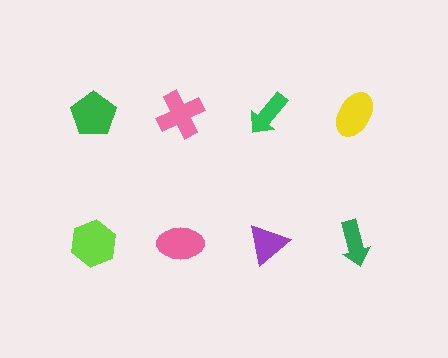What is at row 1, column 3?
A green arrow.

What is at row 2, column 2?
A pink ellipse.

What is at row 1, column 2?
A pink cross.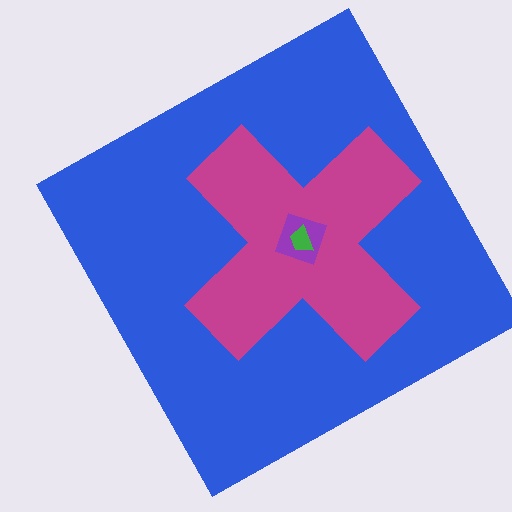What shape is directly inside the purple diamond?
The green trapezoid.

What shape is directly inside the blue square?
The magenta cross.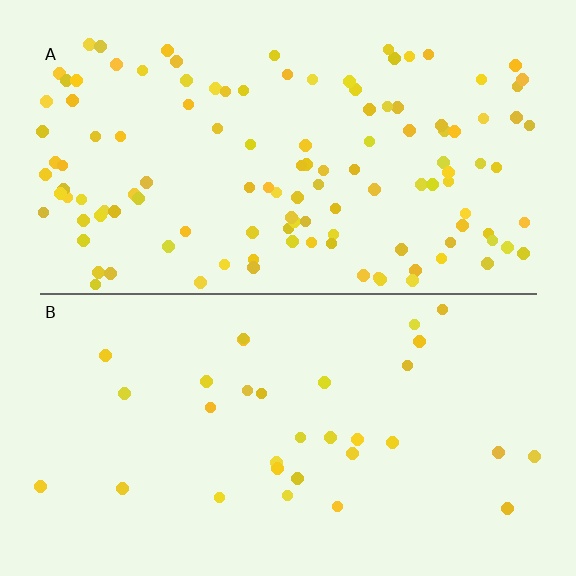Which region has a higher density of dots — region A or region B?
A (the top).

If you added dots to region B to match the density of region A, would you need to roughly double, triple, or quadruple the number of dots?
Approximately quadruple.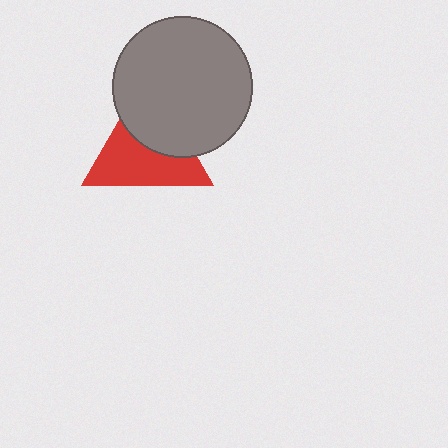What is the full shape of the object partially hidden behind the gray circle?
The partially hidden object is a red triangle.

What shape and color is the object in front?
The object in front is a gray circle.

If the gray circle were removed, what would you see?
You would see the complete red triangle.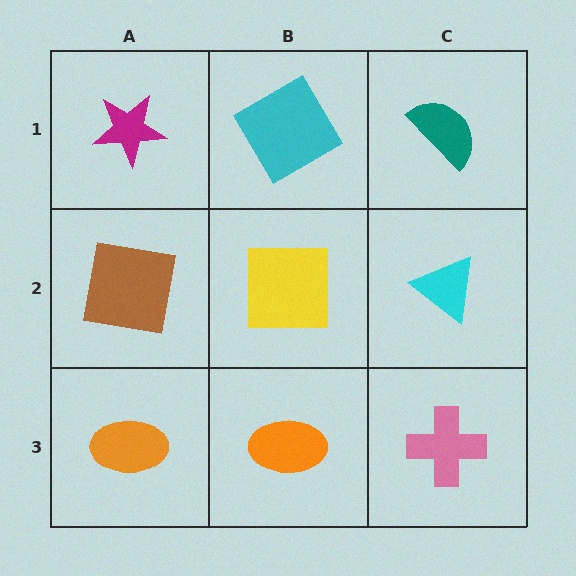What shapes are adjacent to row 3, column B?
A yellow square (row 2, column B), an orange ellipse (row 3, column A), a pink cross (row 3, column C).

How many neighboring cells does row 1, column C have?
2.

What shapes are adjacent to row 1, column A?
A brown square (row 2, column A), a cyan diamond (row 1, column B).